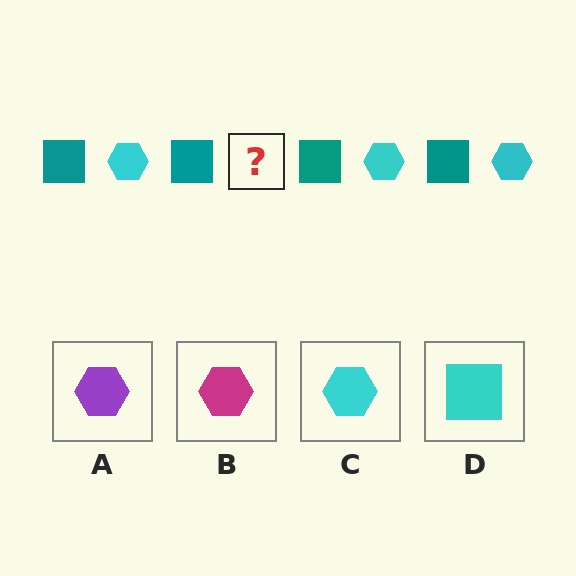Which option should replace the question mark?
Option C.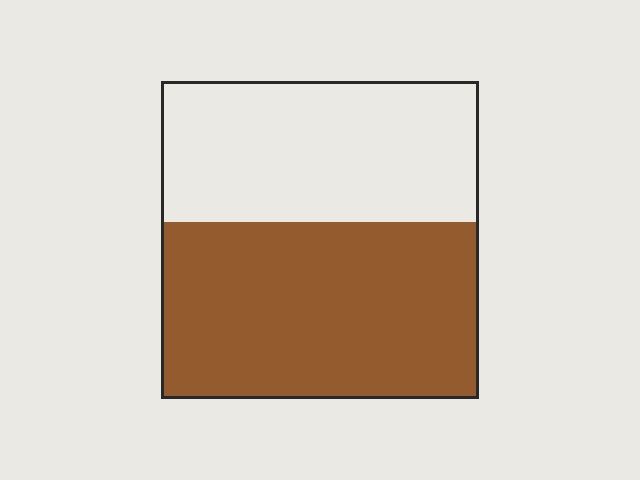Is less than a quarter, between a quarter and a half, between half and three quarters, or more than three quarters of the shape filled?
Between half and three quarters.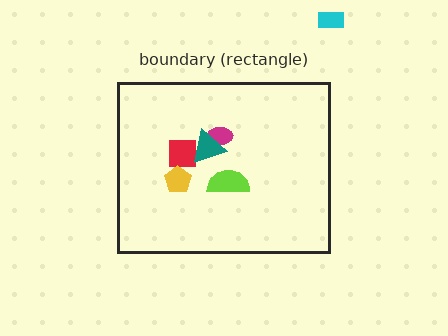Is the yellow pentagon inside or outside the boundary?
Inside.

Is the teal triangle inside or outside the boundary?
Inside.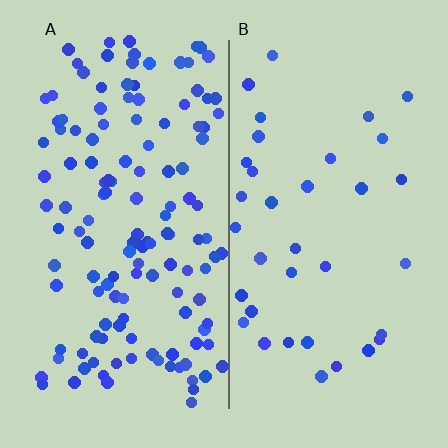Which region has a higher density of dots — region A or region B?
A (the left).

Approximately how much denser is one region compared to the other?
Approximately 3.8× — region A over region B.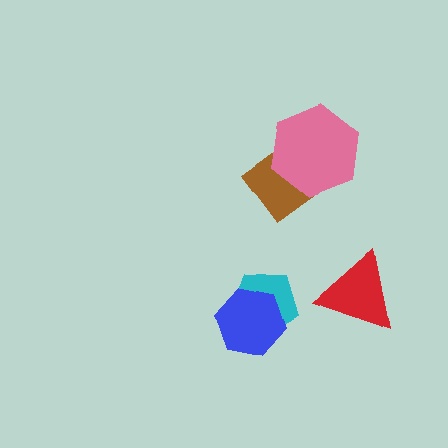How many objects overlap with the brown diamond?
1 object overlaps with the brown diamond.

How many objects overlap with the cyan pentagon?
1 object overlaps with the cyan pentagon.